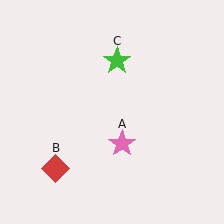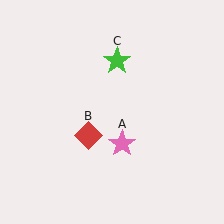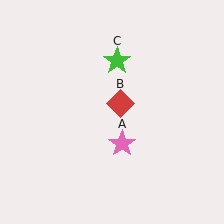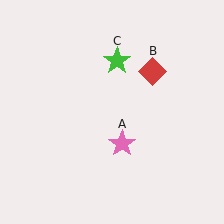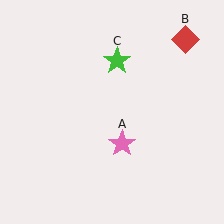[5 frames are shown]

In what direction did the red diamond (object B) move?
The red diamond (object B) moved up and to the right.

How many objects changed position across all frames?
1 object changed position: red diamond (object B).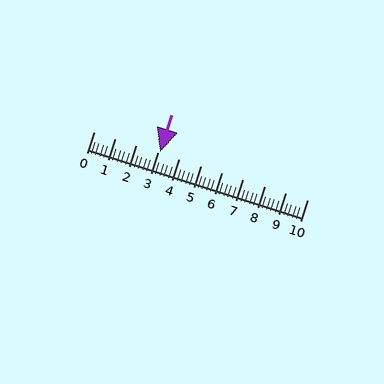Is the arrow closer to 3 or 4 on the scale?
The arrow is closer to 3.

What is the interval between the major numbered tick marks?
The major tick marks are spaced 1 units apart.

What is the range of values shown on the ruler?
The ruler shows values from 0 to 10.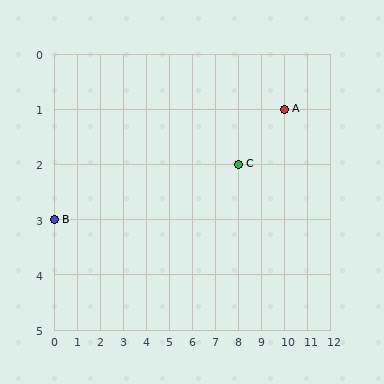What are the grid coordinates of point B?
Point B is at grid coordinates (0, 3).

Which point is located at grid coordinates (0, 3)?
Point B is at (0, 3).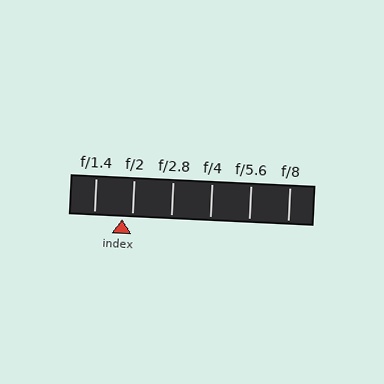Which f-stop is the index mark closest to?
The index mark is closest to f/2.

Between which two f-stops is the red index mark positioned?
The index mark is between f/1.4 and f/2.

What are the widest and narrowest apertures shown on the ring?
The widest aperture shown is f/1.4 and the narrowest is f/8.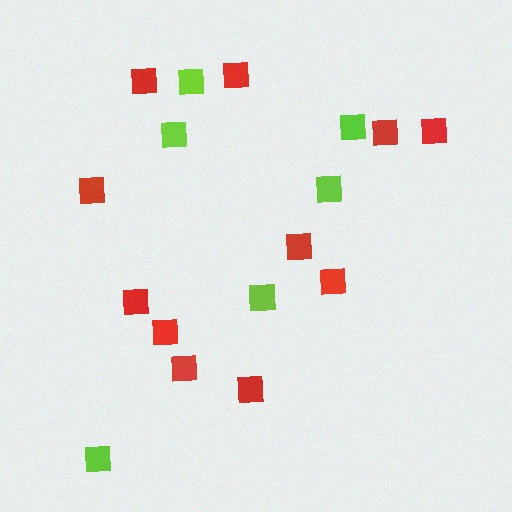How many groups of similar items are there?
There are 2 groups: one group of red squares (11) and one group of lime squares (6).